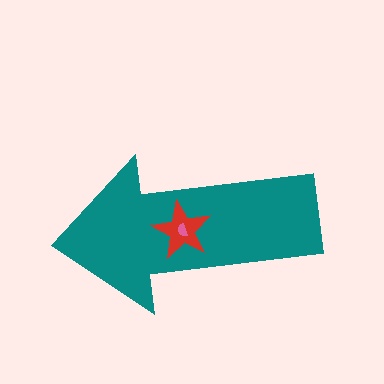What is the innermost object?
The pink semicircle.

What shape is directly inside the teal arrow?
The red star.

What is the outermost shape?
The teal arrow.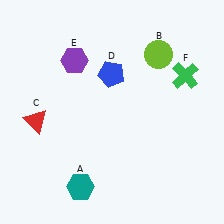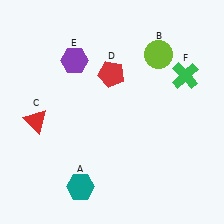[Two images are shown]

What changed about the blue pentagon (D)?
In Image 1, D is blue. In Image 2, it changed to red.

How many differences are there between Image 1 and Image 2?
There is 1 difference between the two images.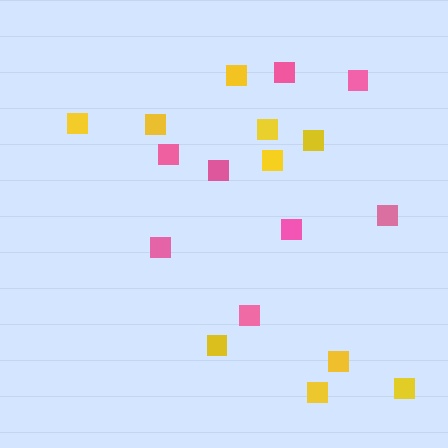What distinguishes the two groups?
There are 2 groups: one group of pink squares (8) and one group of yellow squares (10).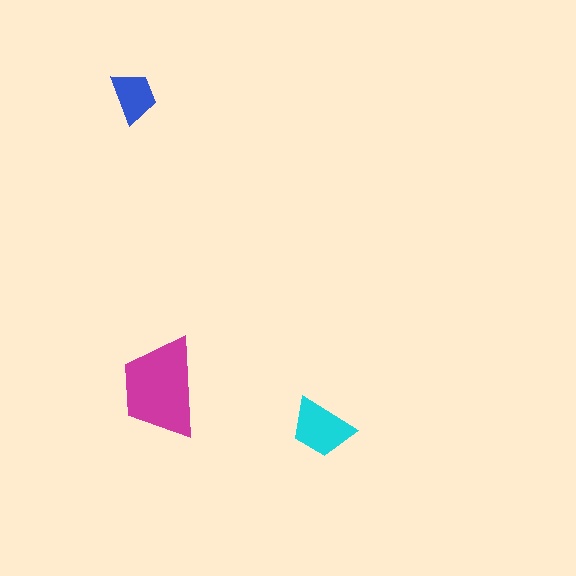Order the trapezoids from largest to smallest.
the magenta one, the cyan one, the blue one.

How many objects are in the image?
There are 3 objects in the image.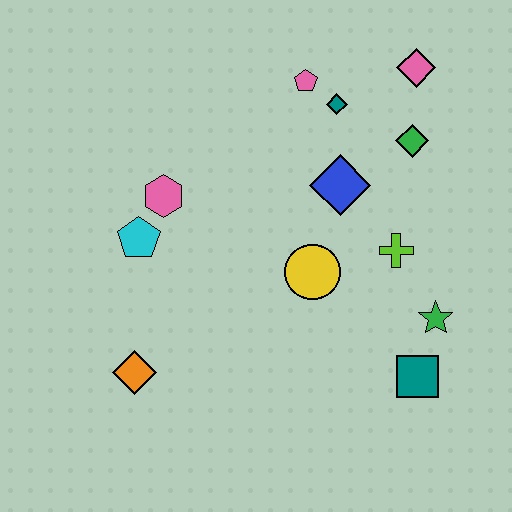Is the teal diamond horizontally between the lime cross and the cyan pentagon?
Yes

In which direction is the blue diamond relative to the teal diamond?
The blue diamond is below the teal diamond.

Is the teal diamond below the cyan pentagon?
No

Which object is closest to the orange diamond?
The cyan pentagon is closest to the orange diamond.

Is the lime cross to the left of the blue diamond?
No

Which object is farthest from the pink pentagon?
The orange diamond is farthest from the pink pentagon.